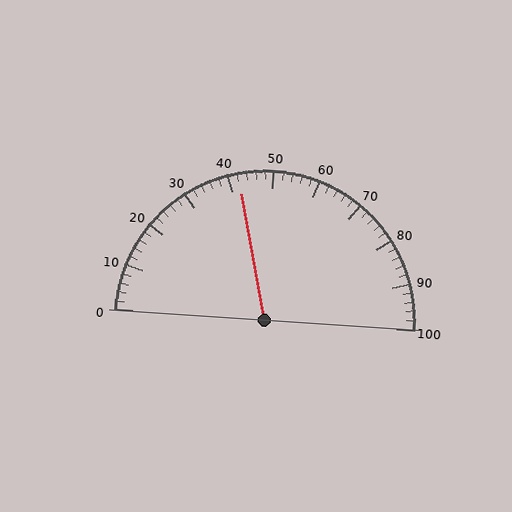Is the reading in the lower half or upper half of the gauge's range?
The reading is in the lower half of the range (0 to 100).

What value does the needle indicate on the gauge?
The needle indicates approximately 42.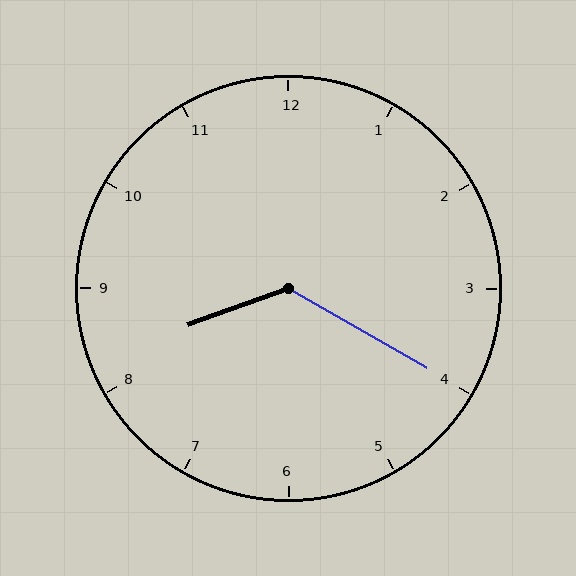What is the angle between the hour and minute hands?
Approximately 130 degrees.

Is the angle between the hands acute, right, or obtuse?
It is obtuse.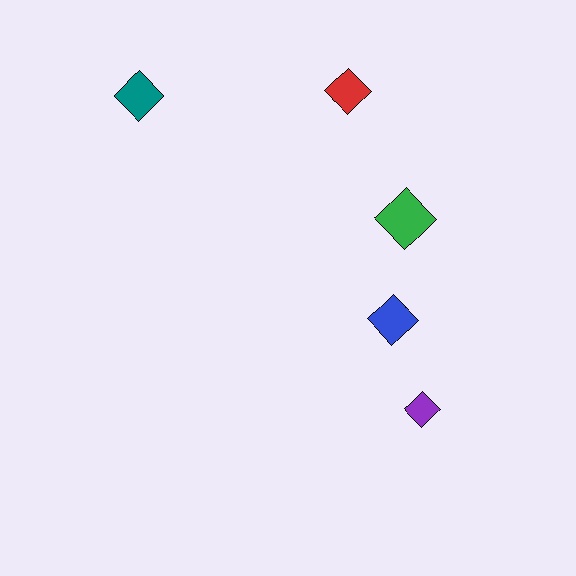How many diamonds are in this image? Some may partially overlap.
There are 5 diamonds.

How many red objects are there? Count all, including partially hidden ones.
There is 1 red object.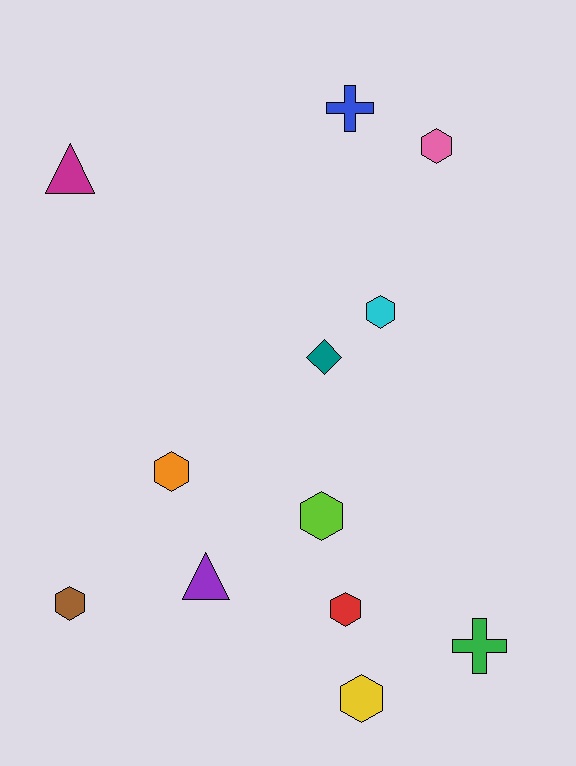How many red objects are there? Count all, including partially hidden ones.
There is 1 red object.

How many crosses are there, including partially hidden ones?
There are 2 crosses.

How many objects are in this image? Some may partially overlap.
There are 12 objects.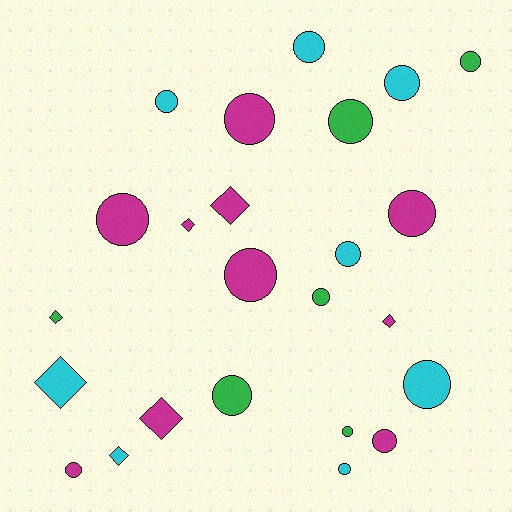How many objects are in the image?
There are 24 objects.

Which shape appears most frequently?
Circle, with 17 objects.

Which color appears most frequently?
Magenta, with 10 objects.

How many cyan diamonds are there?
There are 2 cyan diamonds.